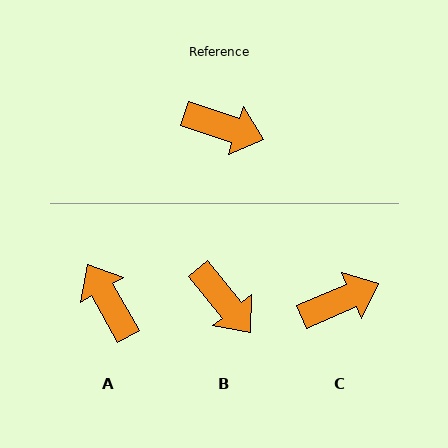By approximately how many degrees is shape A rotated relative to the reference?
Approximately 138 degrees counter-clockwise.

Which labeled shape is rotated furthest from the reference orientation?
A, about 138 degrees away.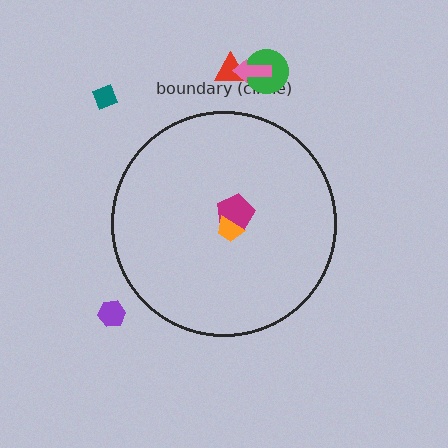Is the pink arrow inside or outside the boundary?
Outside.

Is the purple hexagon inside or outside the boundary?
Outside.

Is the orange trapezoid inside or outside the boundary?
Inside.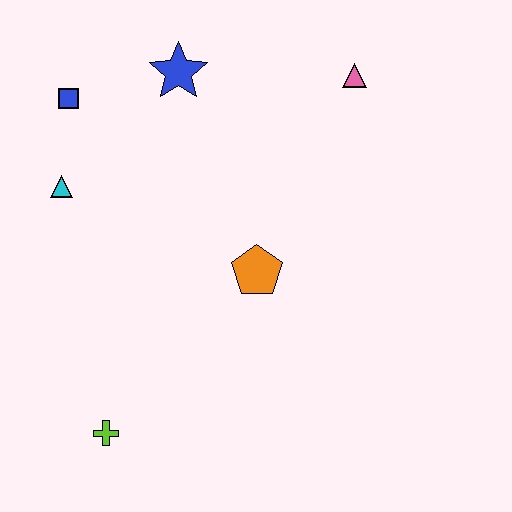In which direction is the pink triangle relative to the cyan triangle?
The pink triangle is to the right of the cyan triangle.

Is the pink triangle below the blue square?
No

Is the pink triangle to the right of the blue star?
Yes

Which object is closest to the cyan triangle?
The blue square is closest to the cyan triangle.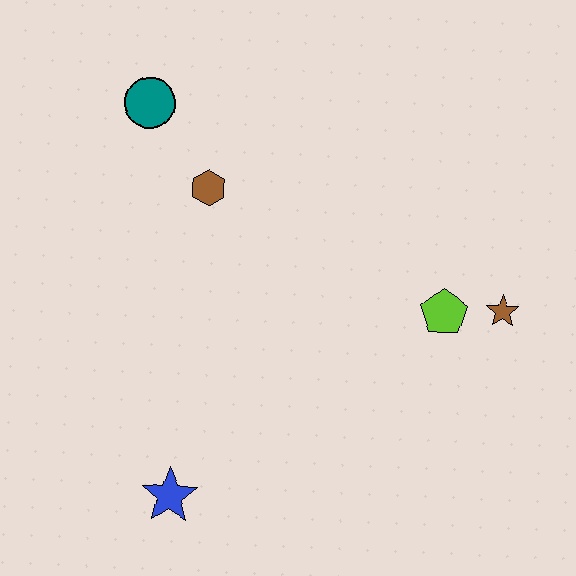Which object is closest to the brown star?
The lime pentagon is closest to the brown star.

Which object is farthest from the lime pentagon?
The teal circle is farthest from the lime pentagon.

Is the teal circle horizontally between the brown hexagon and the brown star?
No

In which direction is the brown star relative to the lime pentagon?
The brown star is to the right of the lime pentagon.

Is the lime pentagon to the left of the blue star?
No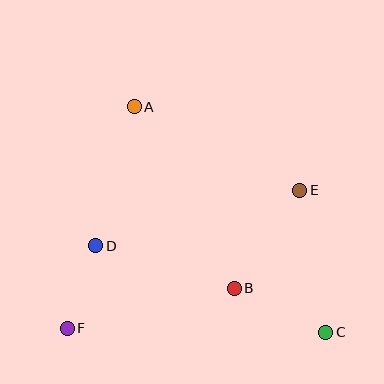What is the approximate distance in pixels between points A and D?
The distance between A and D is approximately 144 pixels.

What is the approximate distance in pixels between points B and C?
The distance between B and C is approximately 102 pixels.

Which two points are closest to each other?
Points D and F are closest to each other.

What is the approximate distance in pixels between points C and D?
The distance between C and D is approximately 246 pixels.